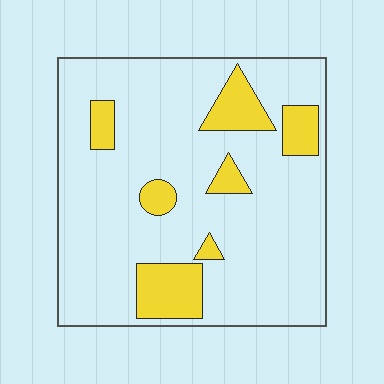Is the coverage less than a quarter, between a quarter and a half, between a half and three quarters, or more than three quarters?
Less than a quarter.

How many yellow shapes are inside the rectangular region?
7.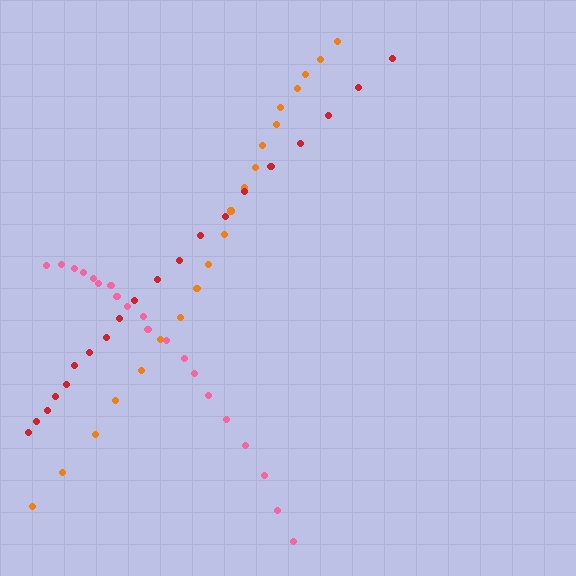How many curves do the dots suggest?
There are 3 distinct paths.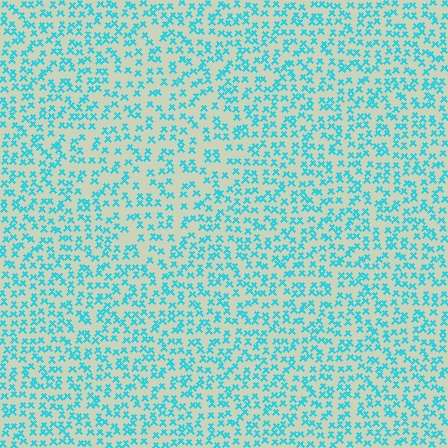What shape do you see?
I see a diamond.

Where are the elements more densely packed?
The elements are more densely packed outside the diamond boundary.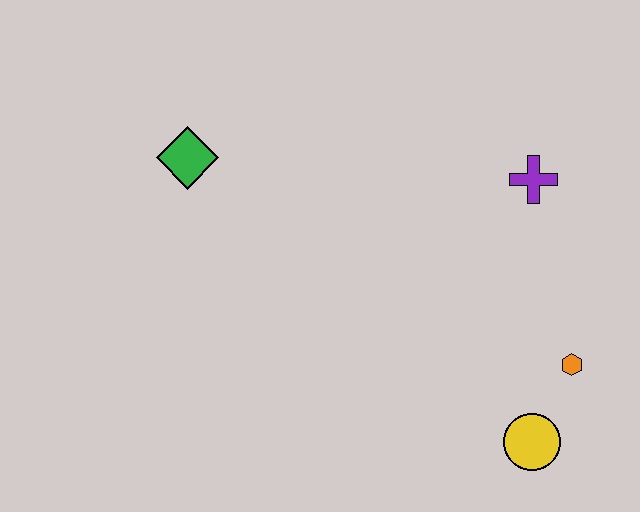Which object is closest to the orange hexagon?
The yellow circle is closest to the orange hexagon.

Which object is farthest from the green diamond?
The yellow circle is farthest from the green diamond.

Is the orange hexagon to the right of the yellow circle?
Yes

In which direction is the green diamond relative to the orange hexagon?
The green diamond is to the left of the orange hexagon.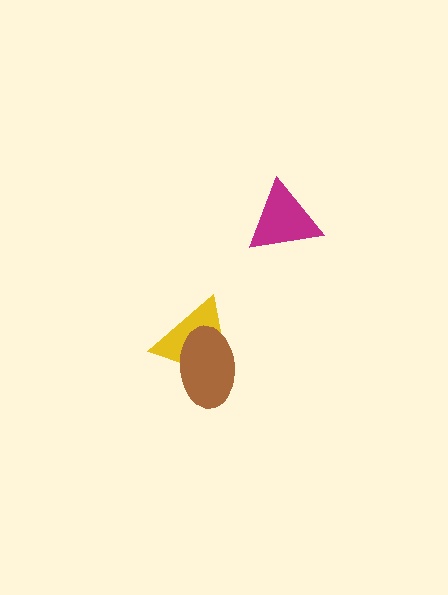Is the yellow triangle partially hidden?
Yes, it is partially covered by another shape.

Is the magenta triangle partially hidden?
No, no other shape covers it.